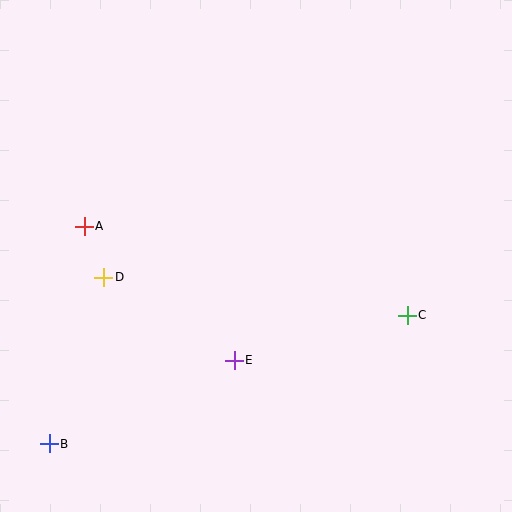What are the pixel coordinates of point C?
Point C is at (407, 315).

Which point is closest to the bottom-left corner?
Point B is closest to the bottom-left corner.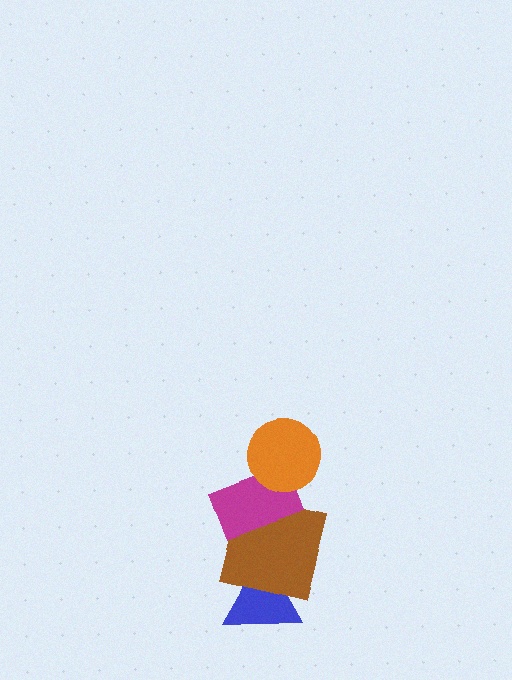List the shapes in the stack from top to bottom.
From top to bottom: the orange circle, the magenta rectangle, the brown square, the blue triangle.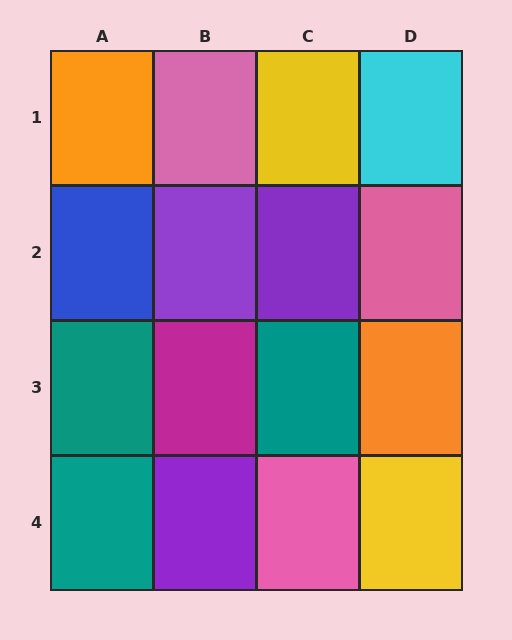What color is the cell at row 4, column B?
Purple.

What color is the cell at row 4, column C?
Pink.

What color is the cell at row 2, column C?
Purple.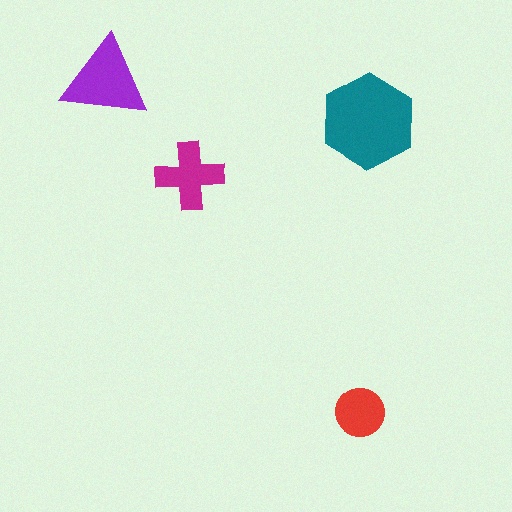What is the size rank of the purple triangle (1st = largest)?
2nd.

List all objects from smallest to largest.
The red circle, the magenta cross, the purple triangle, the teal hexagon.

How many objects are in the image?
There are 4 objects in the image.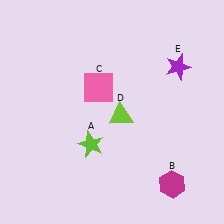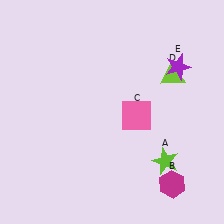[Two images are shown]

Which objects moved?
The objects that moved are: the lime star (A), the pink square (C), the lime triangle (D).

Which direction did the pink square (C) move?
The pink square (C) moved right.